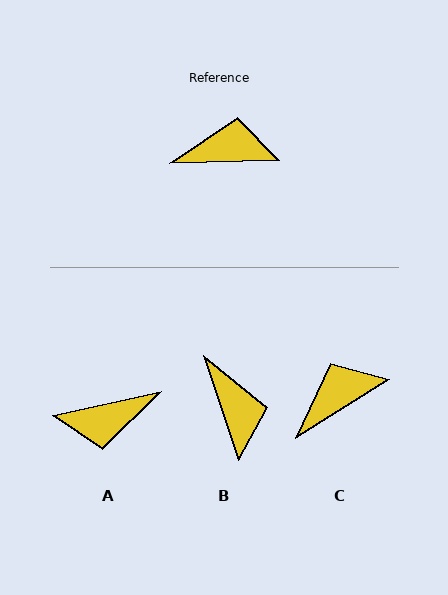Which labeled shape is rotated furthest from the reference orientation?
A, about 169 degrees away.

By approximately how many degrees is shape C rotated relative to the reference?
Approximately 30 degrees counter-clockwise.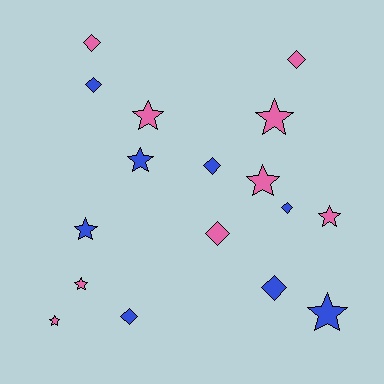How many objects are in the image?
There are 17 objects.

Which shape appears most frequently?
Star, with 9 objects.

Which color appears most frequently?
Pink, with 9 objects.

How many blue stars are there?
There are 3 blue stars.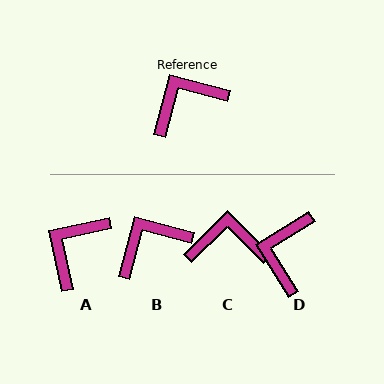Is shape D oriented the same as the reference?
No, it is off by about 46 degrees.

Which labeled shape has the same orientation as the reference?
B.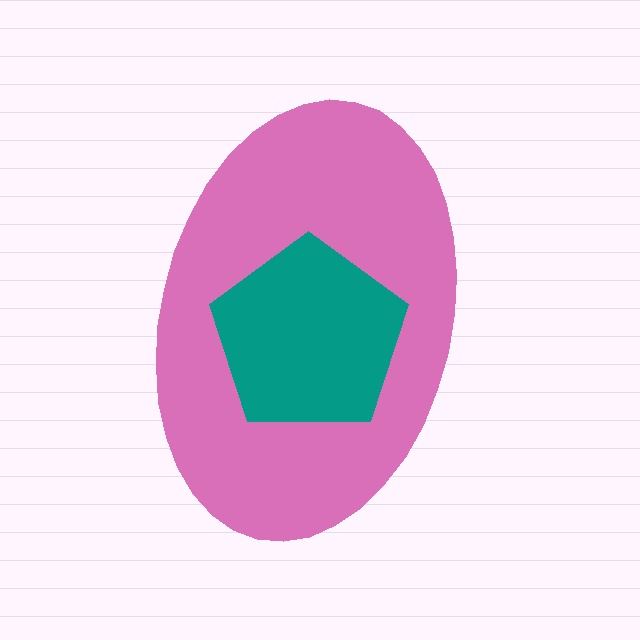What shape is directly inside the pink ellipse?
The teal pentagon.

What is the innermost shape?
The teal pentagon.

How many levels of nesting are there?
2.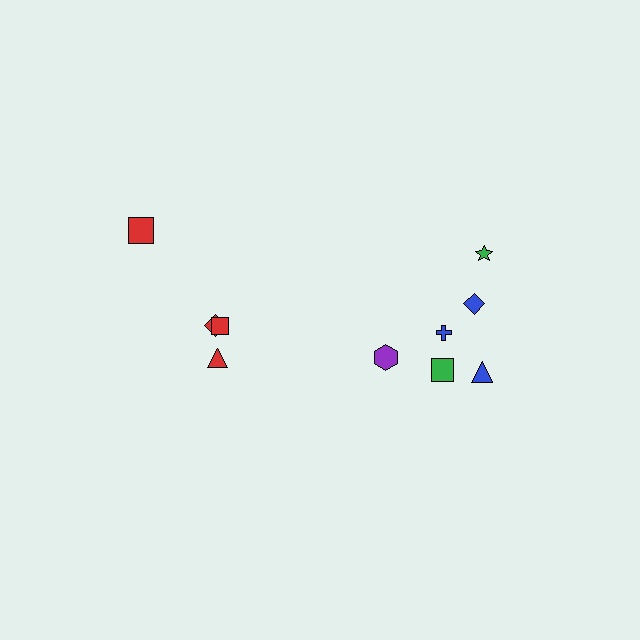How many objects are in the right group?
There are 6 objects.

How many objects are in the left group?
There are 4 objects.